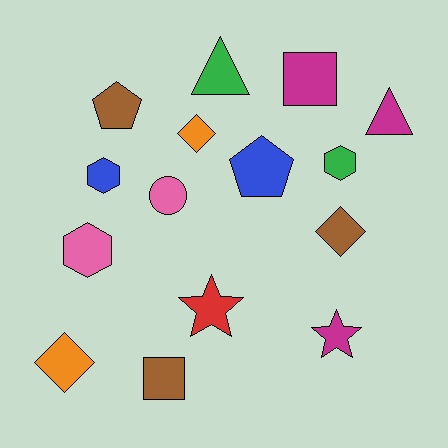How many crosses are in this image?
There are no crosses.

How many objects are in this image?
There are 15 objects.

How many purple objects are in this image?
There are no purple objects.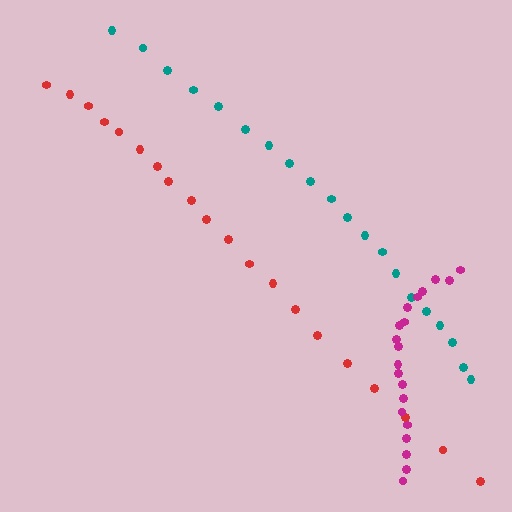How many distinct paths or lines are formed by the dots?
There are 3 distinct paths.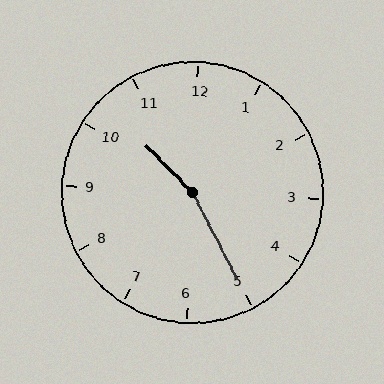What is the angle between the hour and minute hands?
Approximately 162 degrees.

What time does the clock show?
10:25.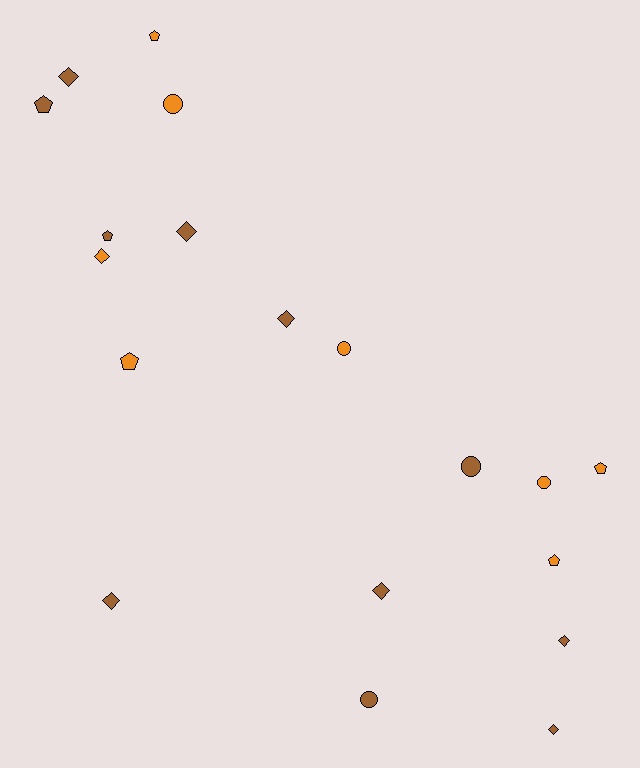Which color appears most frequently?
Brown, with 11 objects.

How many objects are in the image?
There are 19 objects.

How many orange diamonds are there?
There is 1 orange diamond.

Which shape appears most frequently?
Diamond, with 8 objects.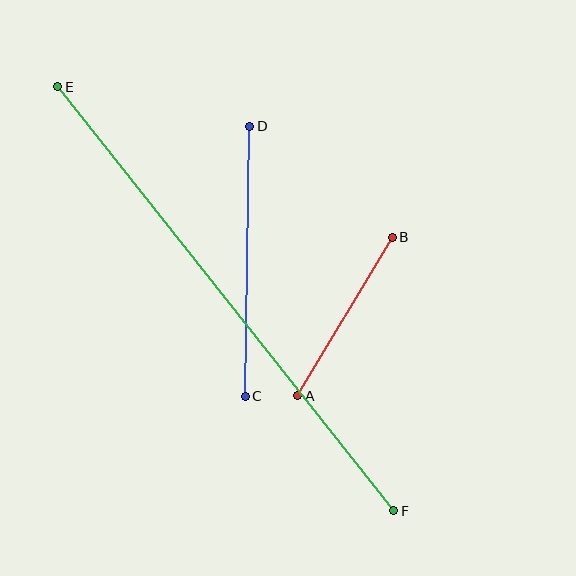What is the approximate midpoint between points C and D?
The midpoint is at approximately (248, 261) pixels.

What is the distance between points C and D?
The distance is approximately 270 pixels.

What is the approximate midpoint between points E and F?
The midpoint is at approximately (226, 299) pixels.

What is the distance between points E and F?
The distance is approximately 541 pixels.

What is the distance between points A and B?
The distance is approximately 185 pixels.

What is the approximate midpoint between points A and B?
The midpoint is at approximately (345, 316) pixels.